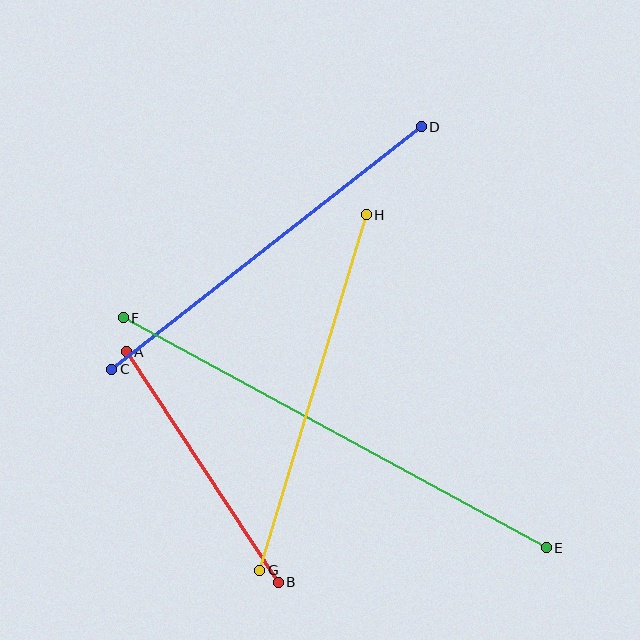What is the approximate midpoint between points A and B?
The midpoint is at approximately (202, 467) pixels.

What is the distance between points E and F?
The distance is approximately 481 pixels.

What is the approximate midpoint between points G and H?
The midpoint is at approximately (313, 393) pixels.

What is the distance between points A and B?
The distance is approximately 276 pixels.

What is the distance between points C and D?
The distance is approximately 393 pixels.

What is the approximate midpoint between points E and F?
The midpoint is at approximately (335, 433) pixels.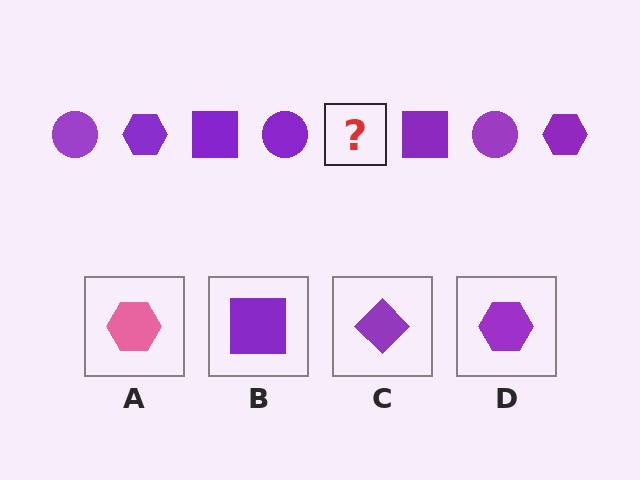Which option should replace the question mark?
Option D.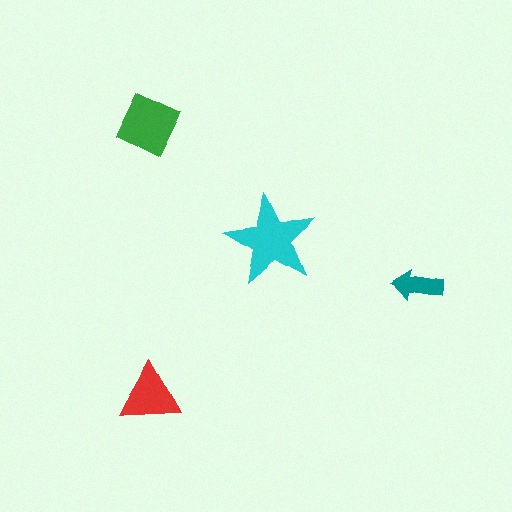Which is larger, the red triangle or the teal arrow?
The red triangle.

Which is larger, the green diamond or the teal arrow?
The green diamond.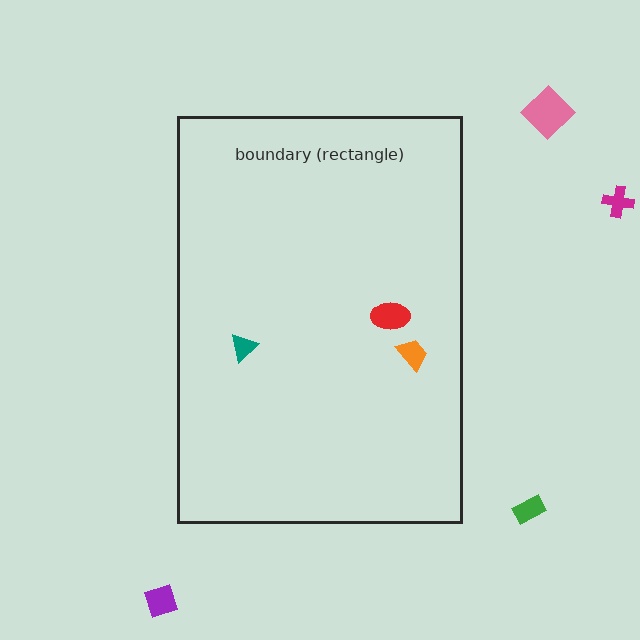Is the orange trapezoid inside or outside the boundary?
Inside.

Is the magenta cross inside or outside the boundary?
Outside.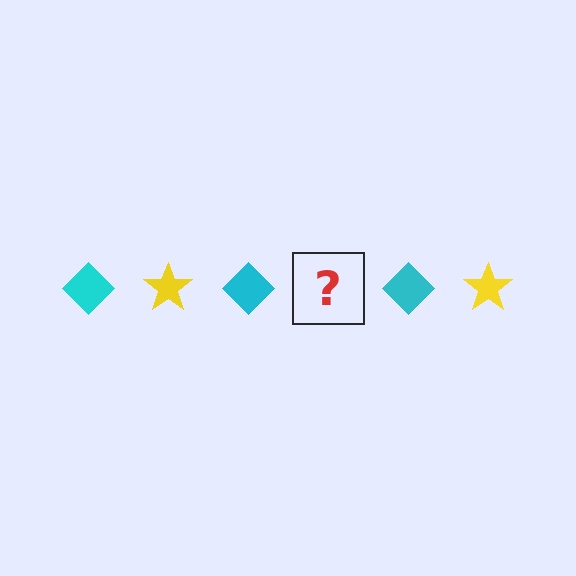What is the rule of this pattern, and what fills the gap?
The rule is that the pattern alternates between cyan diamond and yellow star. The gap should be filled with a yellow star.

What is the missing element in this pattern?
The missing element is a yellow star.